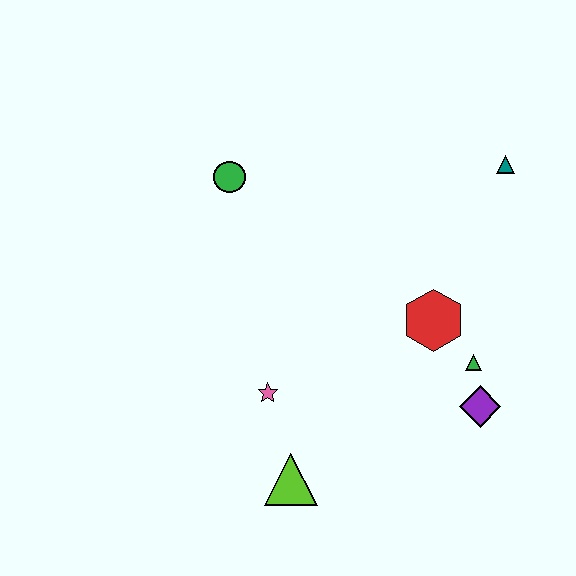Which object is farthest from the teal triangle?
The lime triangle is farthest from the teal triangle.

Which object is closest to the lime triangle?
The pink star is closest to the lime triangle.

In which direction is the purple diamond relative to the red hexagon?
The purple diamond is below the red hexagon.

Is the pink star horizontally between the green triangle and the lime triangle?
No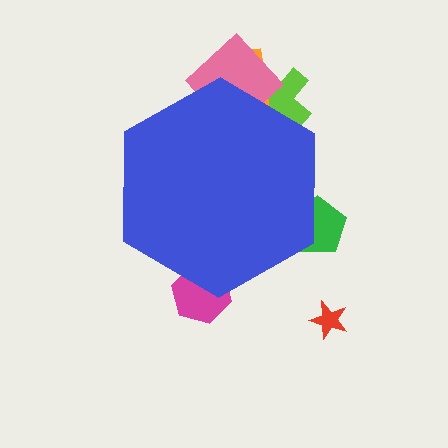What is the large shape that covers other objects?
A blue hexagon.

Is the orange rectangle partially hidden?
Yes, the orange rectangle is partially hidden behind the blue hexagon.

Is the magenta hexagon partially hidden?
Yes, the magenta hexagon is partially hidden behind the blue hexagon.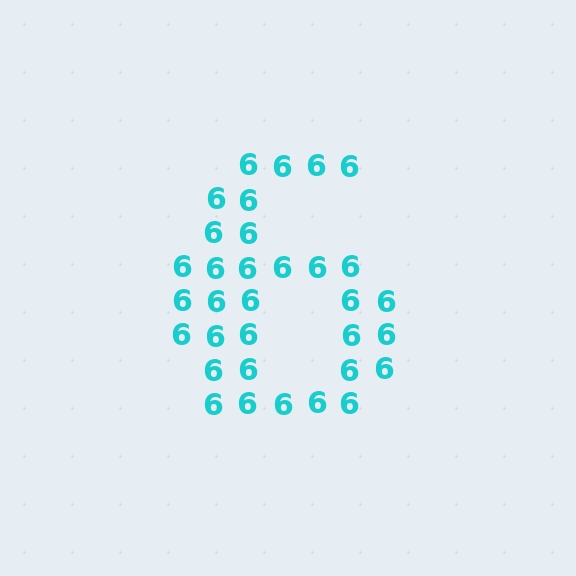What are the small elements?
The small elements are digit 6's.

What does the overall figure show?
The overall figure shows the digit 6.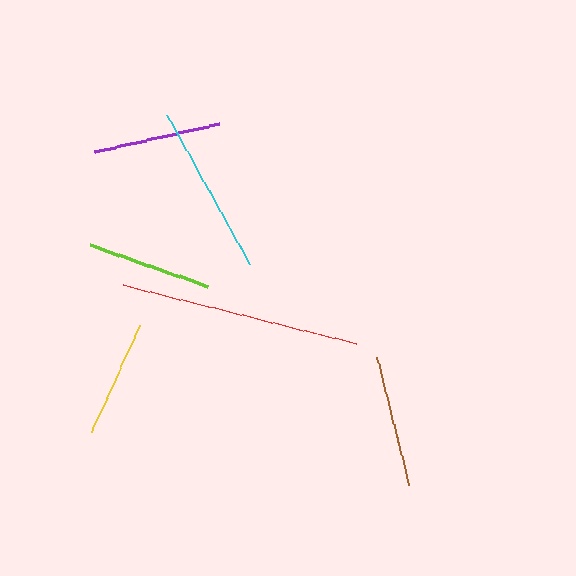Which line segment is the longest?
The red line is the longest at approximately 240 pixels.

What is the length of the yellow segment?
The yellow segment is approximately 119 pixels long.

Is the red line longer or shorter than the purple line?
The red line is longer than the purple line.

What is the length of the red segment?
The red segment is approximately 240 pixels long.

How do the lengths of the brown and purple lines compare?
The brown and purple lines are approximately the same length.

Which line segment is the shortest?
The yellow line is the shortest at approximately 119 pixels.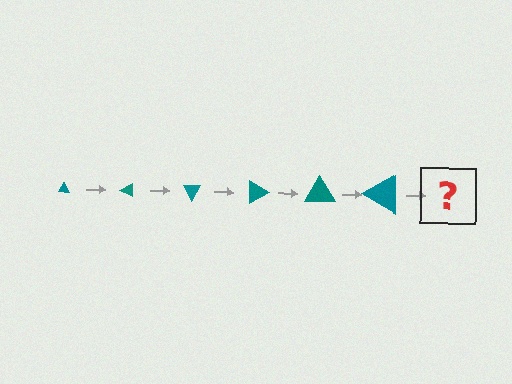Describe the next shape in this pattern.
It should be a triangle, larger than the previous one and rotated 180 degrees from the start.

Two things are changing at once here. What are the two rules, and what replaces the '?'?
The two rules are that the triangle grows larger each step and it rotates 30 degrees each step. The '?' should be a triangle, larger than the previous one and rotated 180 degrees from the start.